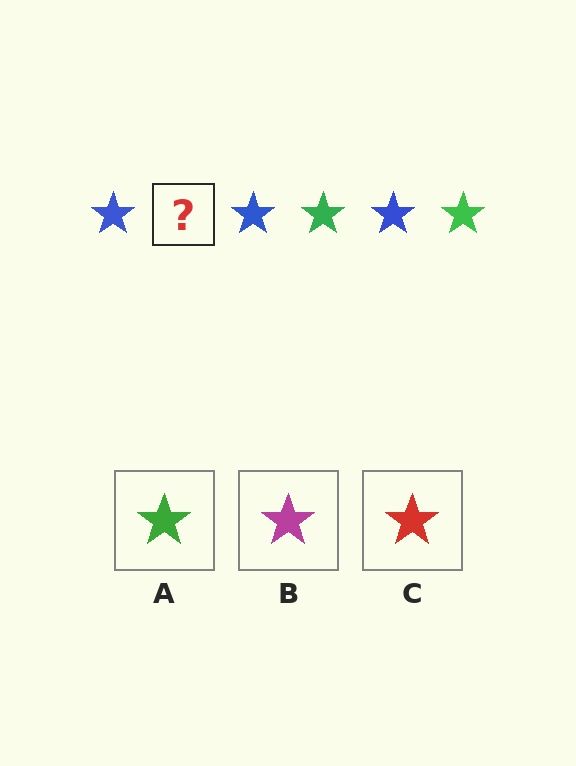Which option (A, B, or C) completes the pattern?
A.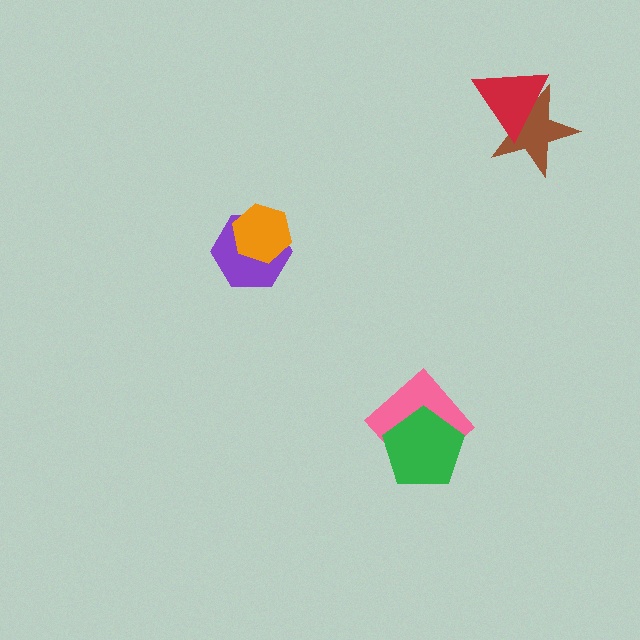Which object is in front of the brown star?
The red triangle is in front of the brown star.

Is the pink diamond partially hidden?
Yes, it is partially covered by another shape.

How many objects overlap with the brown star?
1 object overlaps with the brown star.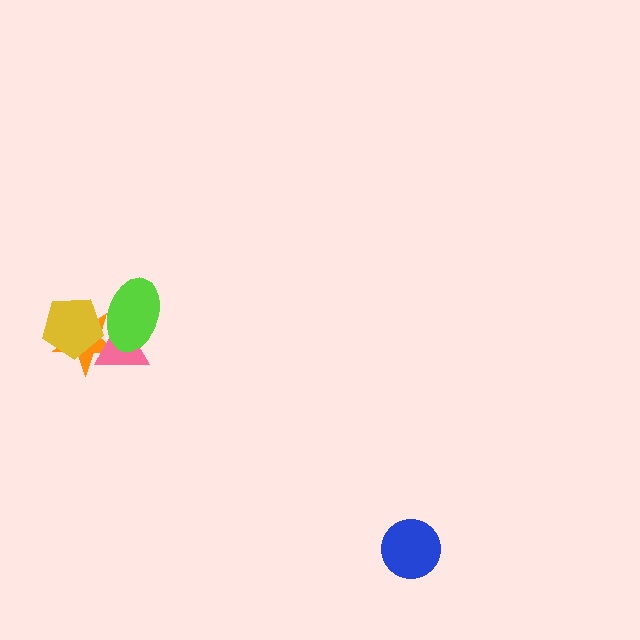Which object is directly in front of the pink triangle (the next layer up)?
The yellow pentagon is directly in front of the pink triangle.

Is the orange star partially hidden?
Yes, it is partially covered by another shape.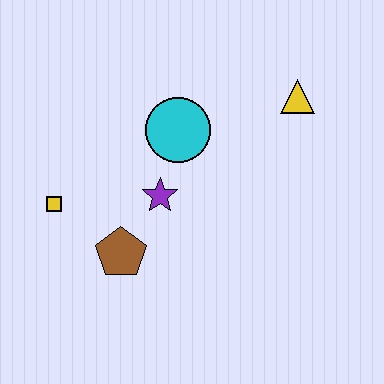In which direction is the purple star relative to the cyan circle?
The purple star is below the cyan circle.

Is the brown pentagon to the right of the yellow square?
Yes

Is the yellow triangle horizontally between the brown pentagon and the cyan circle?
No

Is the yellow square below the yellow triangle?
Yes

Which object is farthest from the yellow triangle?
The yellow square is farthest from the yellow triangle.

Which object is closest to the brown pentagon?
The purple star is closest to the brown pentagon.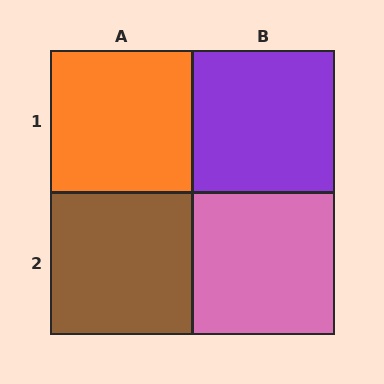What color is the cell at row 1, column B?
Purple.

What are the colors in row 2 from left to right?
Brown, pink.